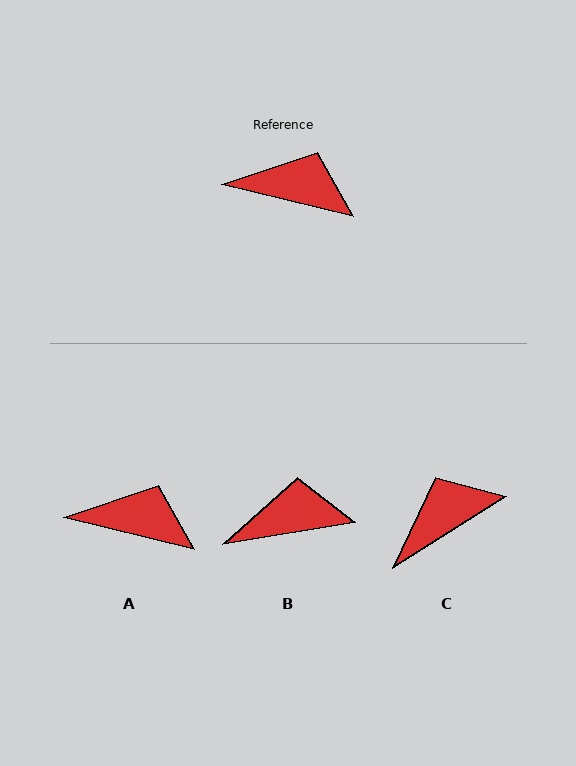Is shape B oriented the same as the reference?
No, it is off by about 23 degrees.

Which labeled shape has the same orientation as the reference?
A.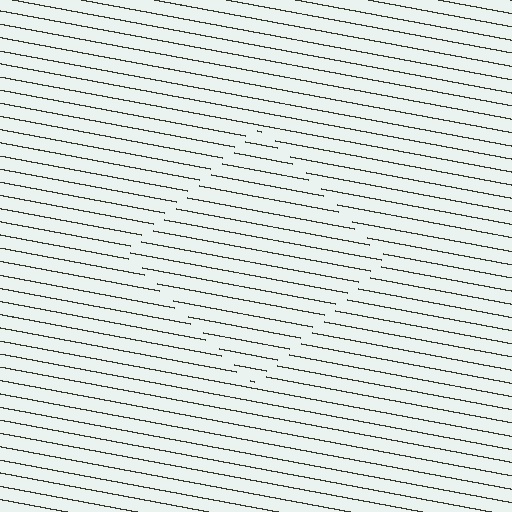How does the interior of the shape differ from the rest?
The interior of the shape contains the same grating, shifted by half a period — the contour is defined by the phase discontinuity where line-ends from the inner and outer gratings abut.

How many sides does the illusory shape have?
4 sides — the line-ends trace a square.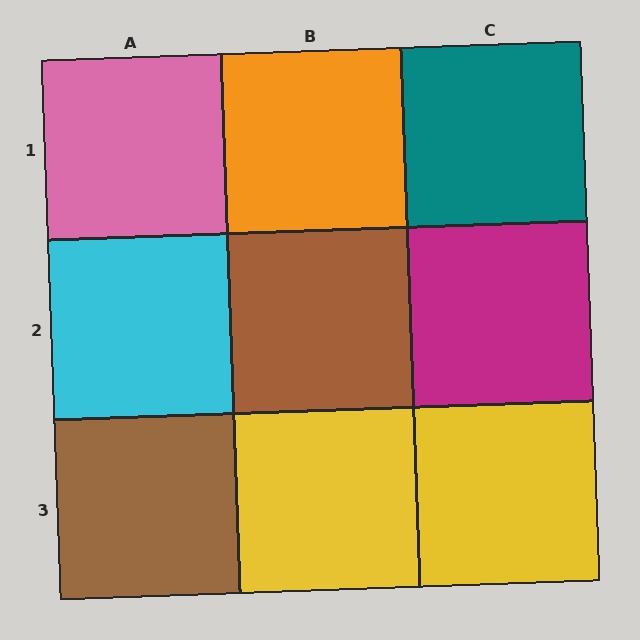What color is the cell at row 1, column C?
Teal.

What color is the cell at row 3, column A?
Brown.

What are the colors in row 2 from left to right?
Cyan, brown, magenta.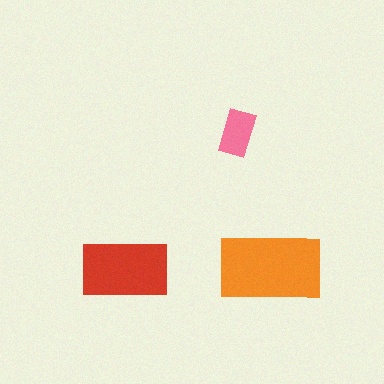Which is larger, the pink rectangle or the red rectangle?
The red one.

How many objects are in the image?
There are 3 objects in the image.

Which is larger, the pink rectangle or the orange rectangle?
The orange one.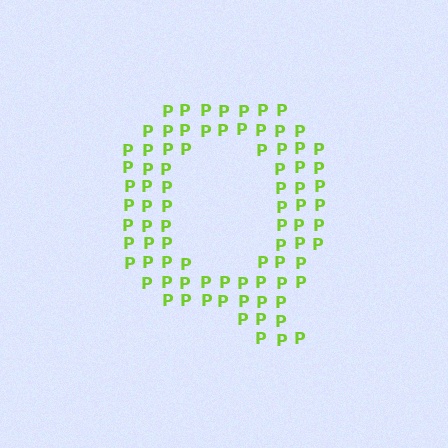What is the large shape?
The large shape is the letter Q.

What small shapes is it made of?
It is made of small letter P's.